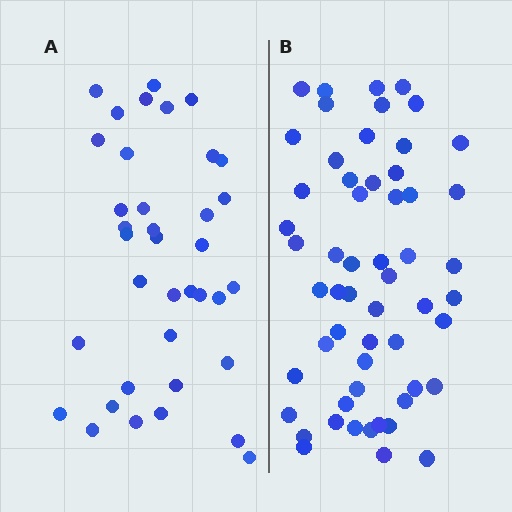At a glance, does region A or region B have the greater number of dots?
Region B (the right region) has more dots.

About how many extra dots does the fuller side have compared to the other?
Region B has approximately 20 more dots than region A.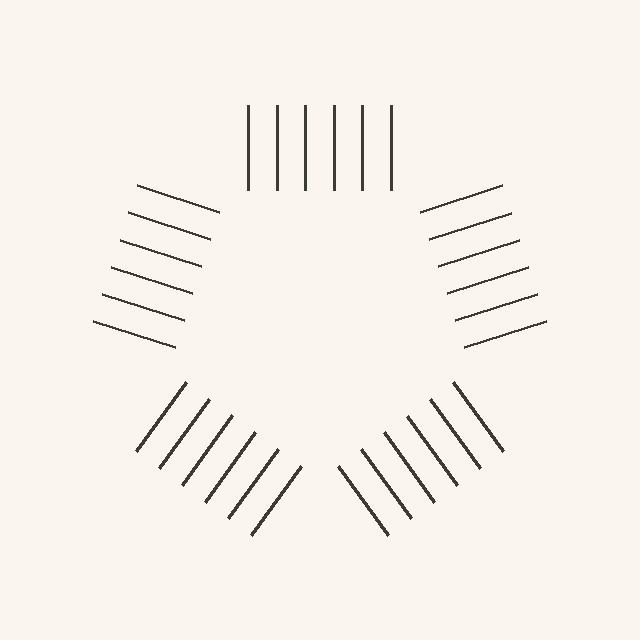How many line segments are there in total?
30 — 6 along each of the 5 edges.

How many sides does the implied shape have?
5 sides — the line-ends trace a pentagon.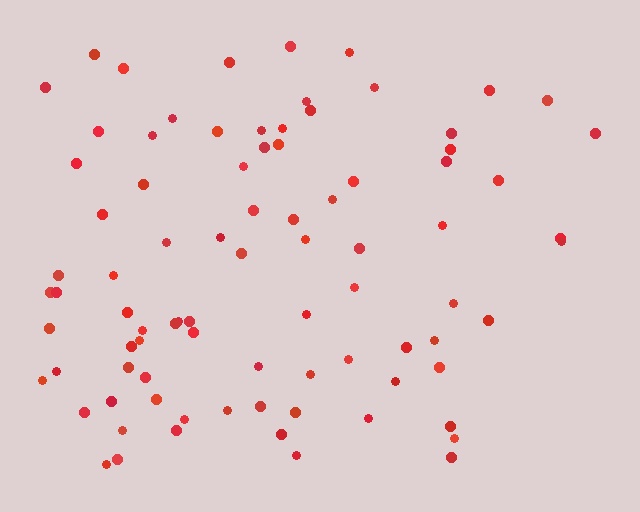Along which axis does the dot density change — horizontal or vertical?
Horizontal.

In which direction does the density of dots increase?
From right to left, with the left side densest.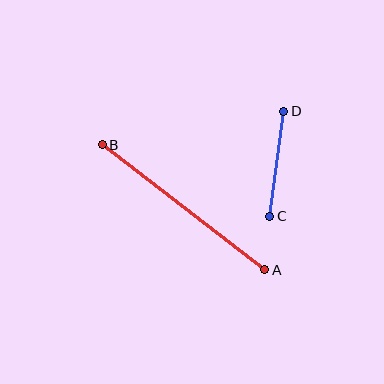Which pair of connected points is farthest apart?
Points A and B are farthest apart.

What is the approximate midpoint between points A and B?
The midpoint is at approximately (183, 207) pixels.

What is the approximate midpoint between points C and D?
The midpoint is at approximately (277, 164) pixels.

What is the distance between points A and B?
The distance is approximately 205 pixels.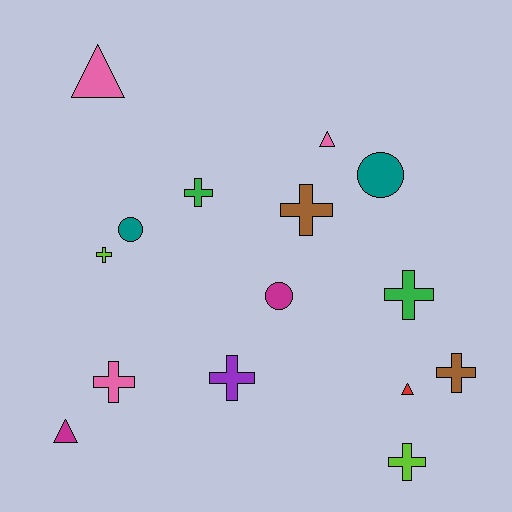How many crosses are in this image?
There are 8 crosses.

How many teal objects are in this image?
There are 2 teal objects.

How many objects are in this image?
There are 15 objects.